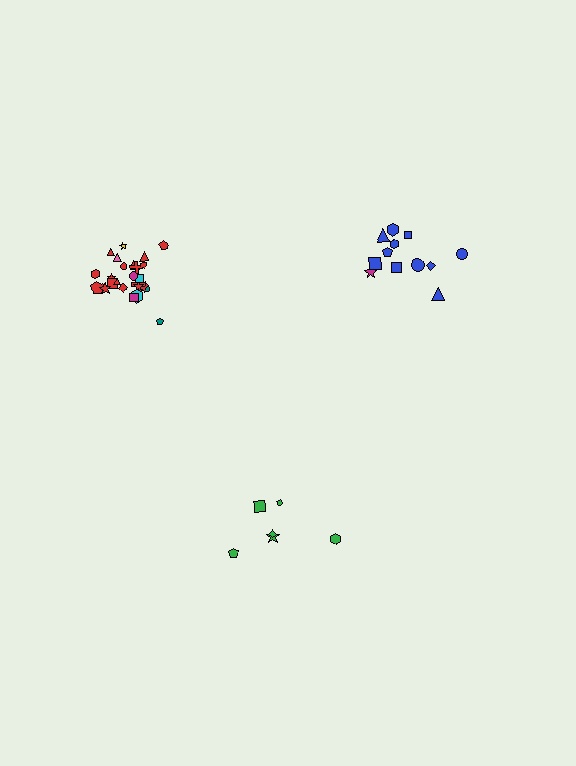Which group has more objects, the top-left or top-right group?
The top-left group.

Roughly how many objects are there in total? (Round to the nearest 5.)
Roughly 45 objects in total.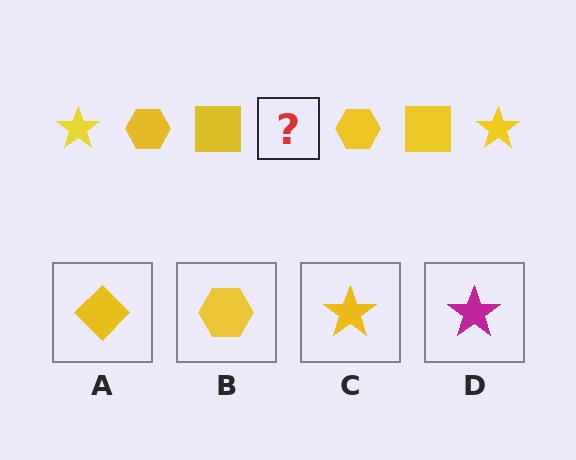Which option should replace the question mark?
Option C.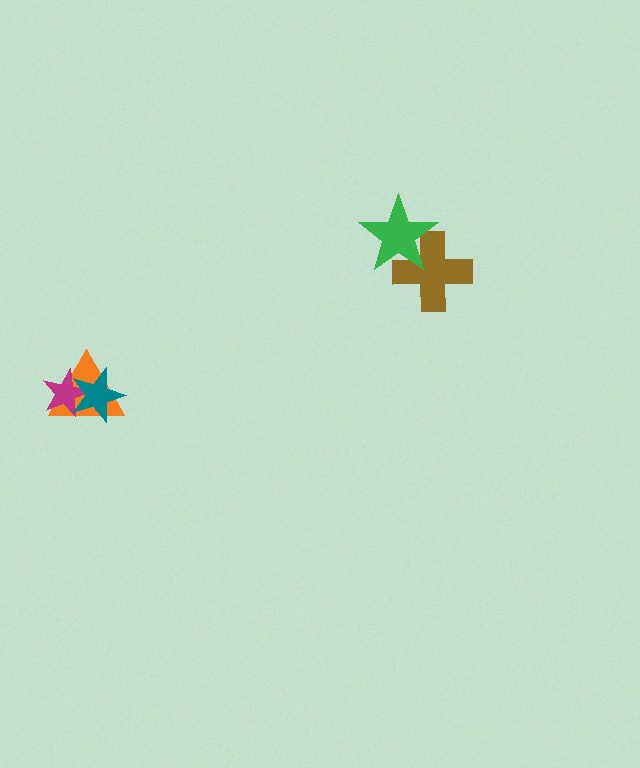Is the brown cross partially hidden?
Yes, it is partially covered by another shape.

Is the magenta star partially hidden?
Yes, it is partially covered by another shape.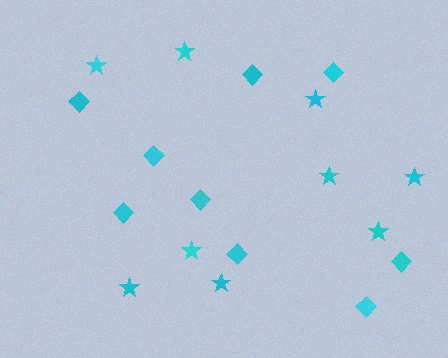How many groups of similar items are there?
There are 2 groups: one group of stars (9) and one group of diamonds (9).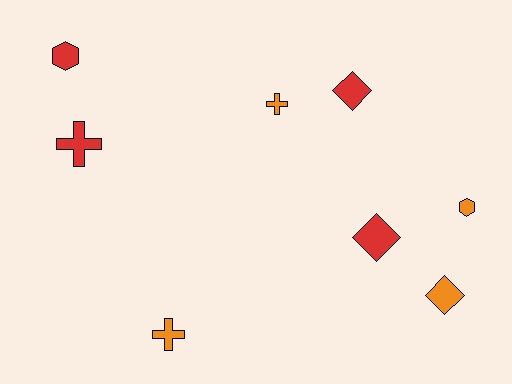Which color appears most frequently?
Orange, with 4 objects.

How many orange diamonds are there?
There is 1 orange diamond.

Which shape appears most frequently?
Cross, with 3 objects.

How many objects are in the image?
There are 8 objects.